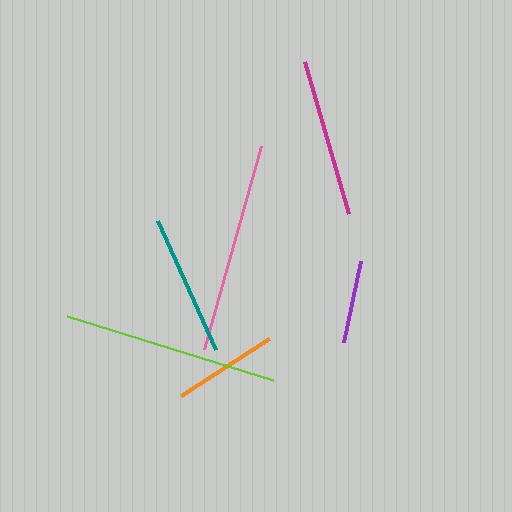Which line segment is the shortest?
The purple line is the shortest at approximately 82 pixels.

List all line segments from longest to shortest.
From longest to shortest: lime, pink, magenta, teal, orange, purple.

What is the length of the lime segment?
The lime segment is approximately 216 pixels long.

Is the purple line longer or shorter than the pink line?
The pink line is longer than the purple line.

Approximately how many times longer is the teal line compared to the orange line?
The teal line is approximately 1.3 times the length of the orange line.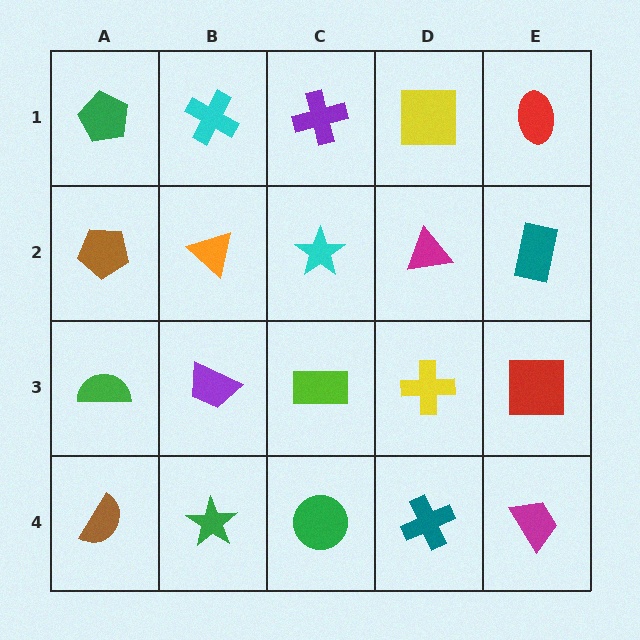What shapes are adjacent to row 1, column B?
An orange triangle (row 2, column B), a green pentagon (row 1, column A), a purple cross (row 1, column C).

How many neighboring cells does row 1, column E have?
2.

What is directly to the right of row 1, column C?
A yellow square.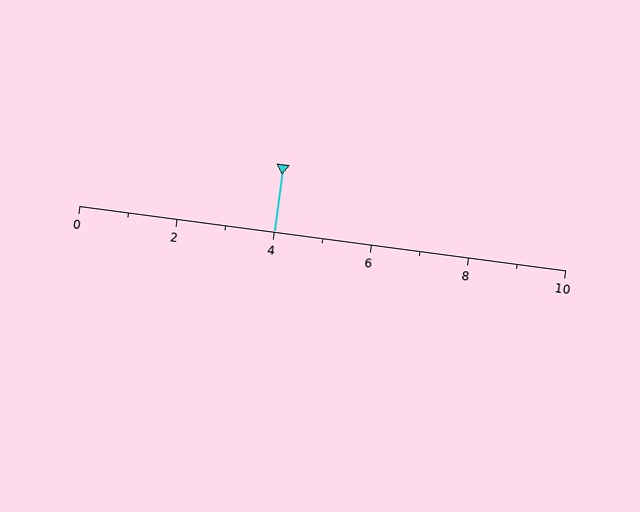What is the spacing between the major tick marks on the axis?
The major ticks are spaced 2 apart.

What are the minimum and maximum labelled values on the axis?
The axis runs from 0 to 10.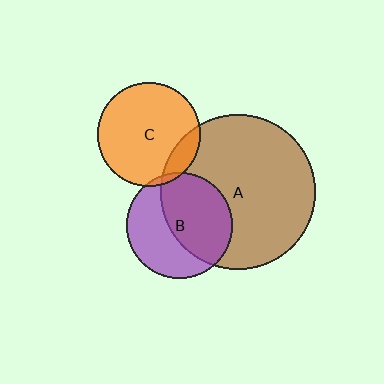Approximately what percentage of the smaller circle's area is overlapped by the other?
Approximately 5%.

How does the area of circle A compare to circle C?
Approximately 2.2 times.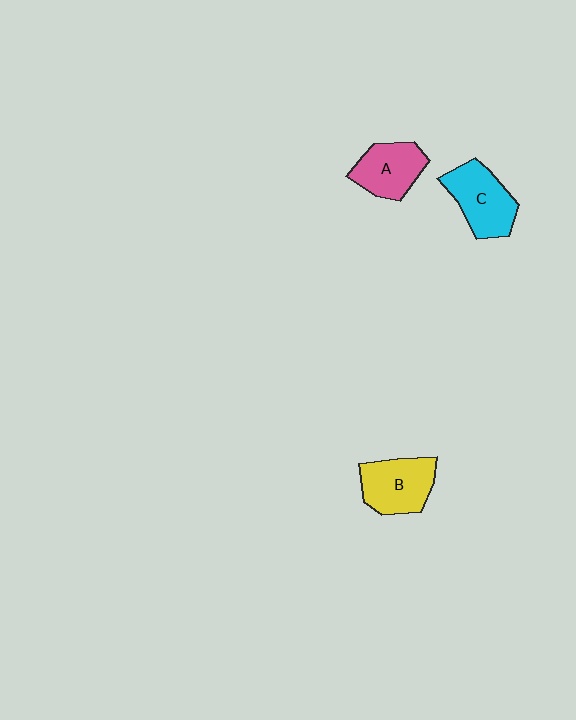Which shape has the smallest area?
Shape A (pink).